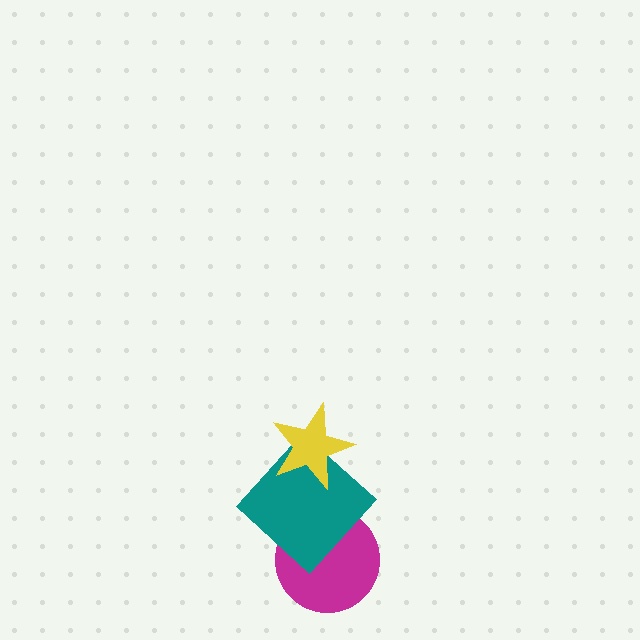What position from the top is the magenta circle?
The magenta circle is 3rd from the top.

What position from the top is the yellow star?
The yellow star is 1st from the top.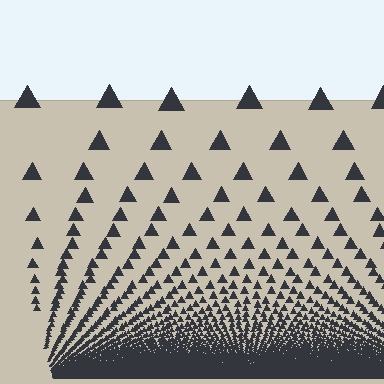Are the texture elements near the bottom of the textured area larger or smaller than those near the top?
Smaller. The gradient is inverted — elements near the bottom are smaller and denser.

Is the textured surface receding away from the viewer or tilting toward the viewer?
The surface appears to tilt toward the viewer. Texture elements get larger and sparser toward the top.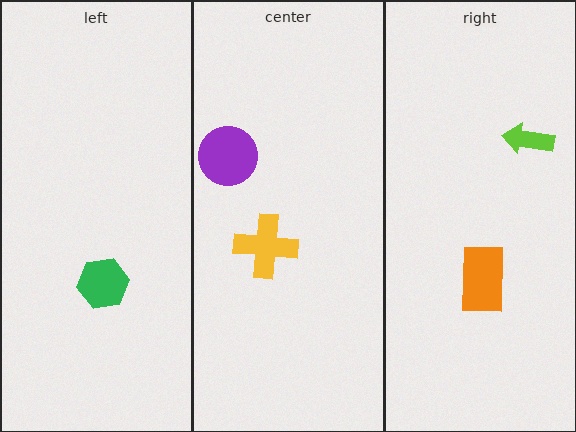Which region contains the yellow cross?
The center region.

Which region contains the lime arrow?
The right region.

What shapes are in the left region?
The green hexagon.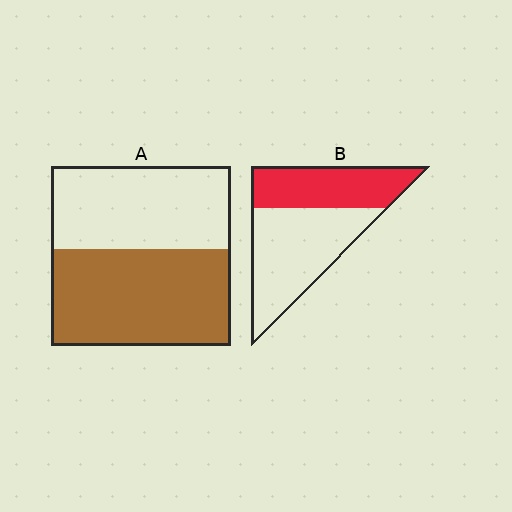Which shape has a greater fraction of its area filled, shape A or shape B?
Shape A.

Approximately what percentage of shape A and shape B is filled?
A is approximately 55% and B is approximately 40%.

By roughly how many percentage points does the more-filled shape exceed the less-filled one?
By roughly 15 percentage points (A over B).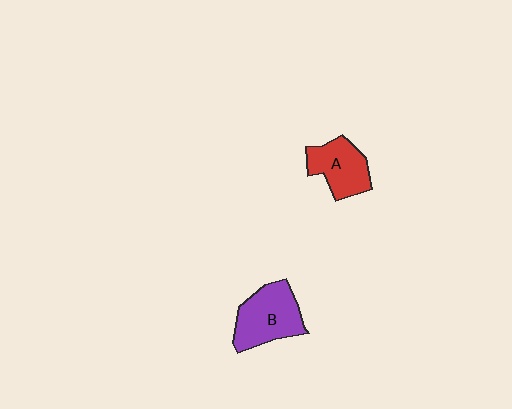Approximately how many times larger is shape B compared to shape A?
Approximately 1.2 times.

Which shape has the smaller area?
Shape A (red).